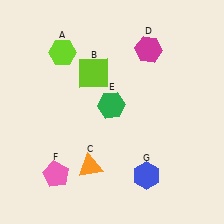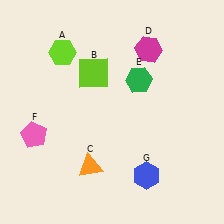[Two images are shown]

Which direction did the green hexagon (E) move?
The green hexagon (E) moved right.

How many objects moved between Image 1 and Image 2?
2 objects moved between the two images.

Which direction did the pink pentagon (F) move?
The pink pentagon (F) moved up.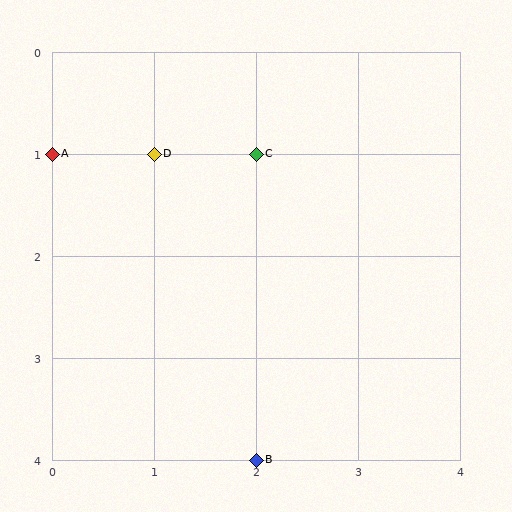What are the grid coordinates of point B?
Point B is at grid coordinates (2, 4).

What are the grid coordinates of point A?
Point A is at grid coordinates (0, 1).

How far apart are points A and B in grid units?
Points A and B are 2 columns and 3 rows apart (about 3.6 grid units diagonally).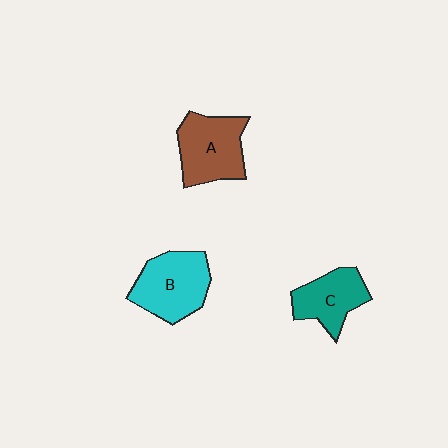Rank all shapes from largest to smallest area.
From largest to smallest: B (cyan), A (brown), C (teal).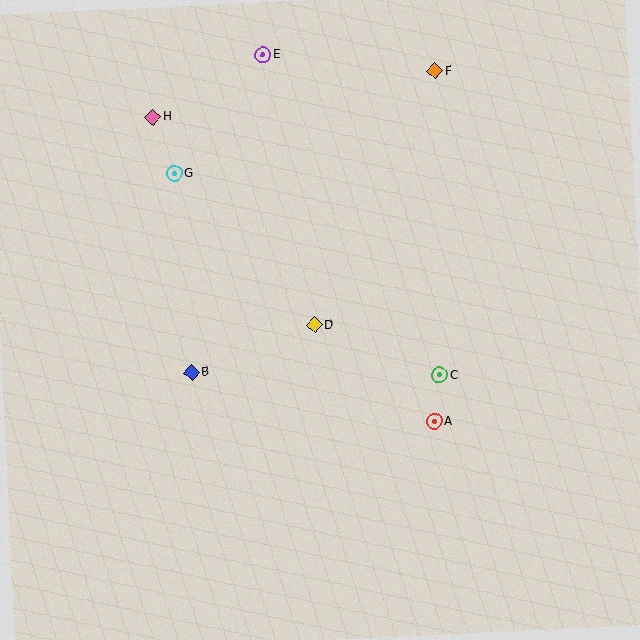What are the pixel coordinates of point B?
Point B is at (191, 373).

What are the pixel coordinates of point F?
Point F is at (435, 71).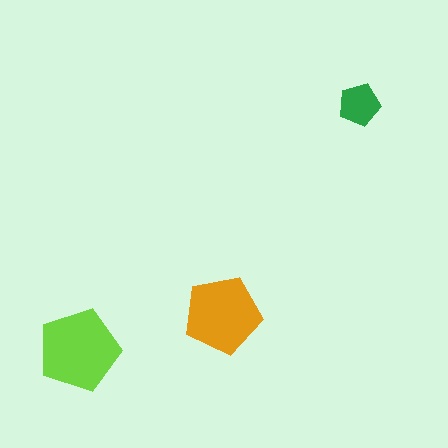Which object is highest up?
The green pentagon is topmost.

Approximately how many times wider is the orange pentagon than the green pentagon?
About 2 times wider.